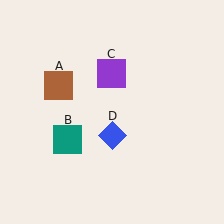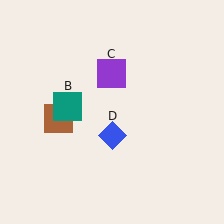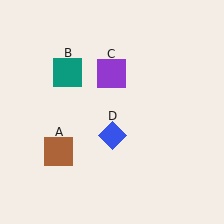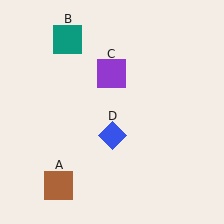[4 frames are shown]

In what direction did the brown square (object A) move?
The brown square (object A) moved down.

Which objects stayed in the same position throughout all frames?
Purple square (object C) and blue diamond (object D) remained stationary.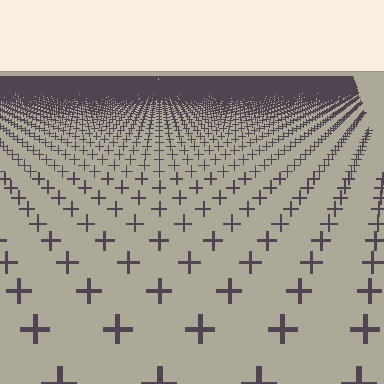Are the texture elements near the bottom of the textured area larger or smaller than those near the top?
Larger. Near the bottom, elements are closer to the viewer and appear at a bigger on-screen size.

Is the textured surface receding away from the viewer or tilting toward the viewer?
The surface is receding away from the viewer. Texture elements get smaller and denser toward the top.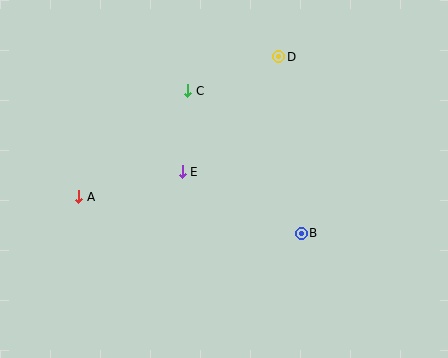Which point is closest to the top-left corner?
Point C is closest to the top-left corner.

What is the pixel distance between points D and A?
The distance between D and A is 244 pixels.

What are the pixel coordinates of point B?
Point B is at (301, 233).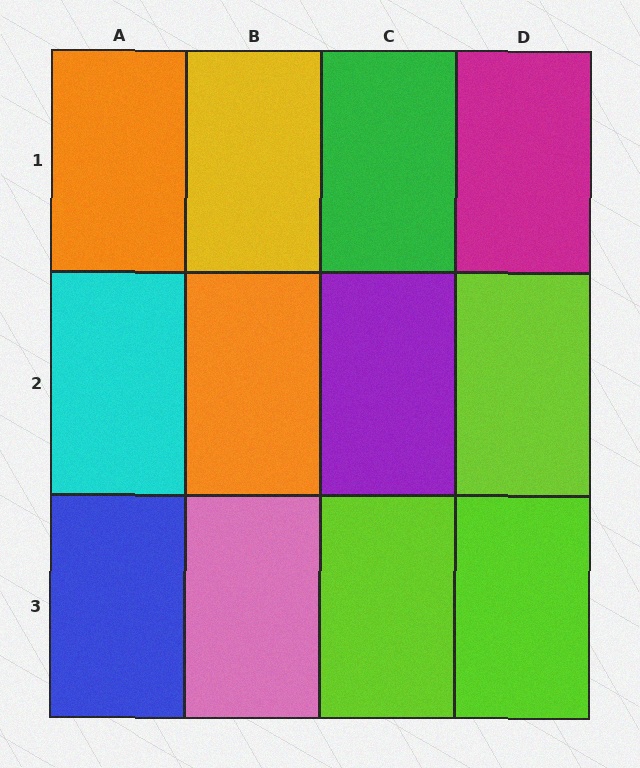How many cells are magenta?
1 cell is magenta.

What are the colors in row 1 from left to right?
Orange, yellow, green, magenta.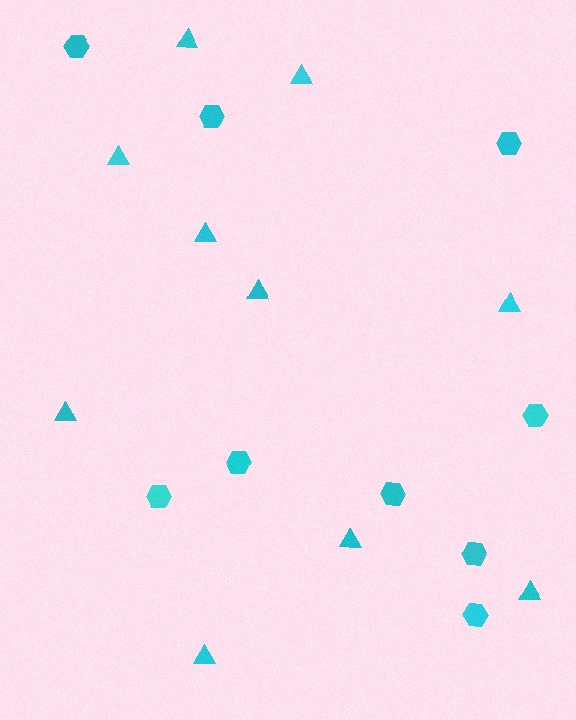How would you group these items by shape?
There are 2 groups: one group of triangles (10) and one group of hexagons (9).